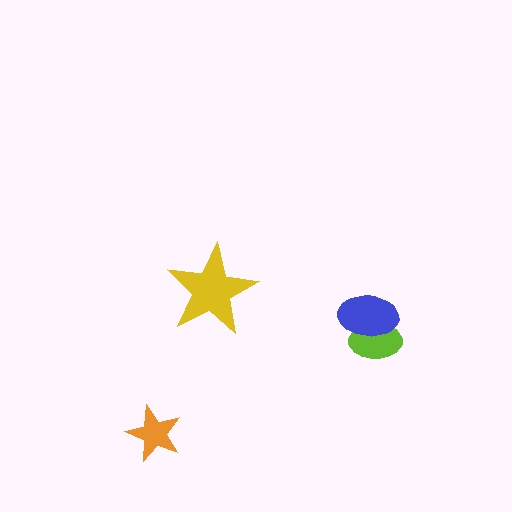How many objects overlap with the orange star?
0 objects overlap with the orange star.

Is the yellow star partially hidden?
No, no other shape covers it.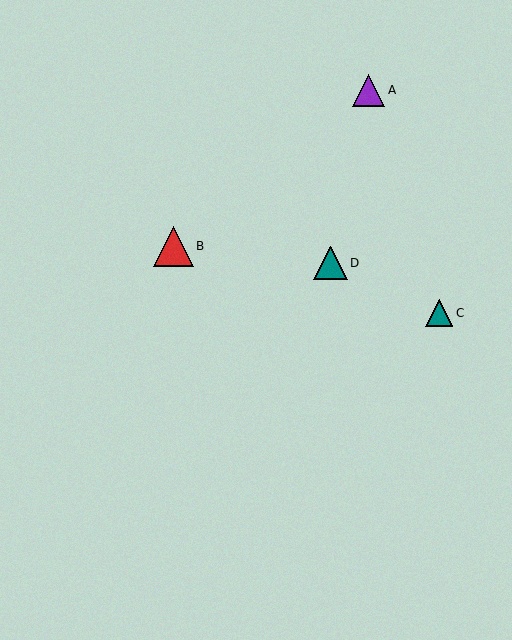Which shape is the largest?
The red triangle (labeled B) is the largest.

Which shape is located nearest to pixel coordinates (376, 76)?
The purple triangle (labeled A) at (369, 90) is nearest to that location.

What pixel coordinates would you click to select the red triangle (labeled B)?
Click at (174, 246) to select the red triangle B.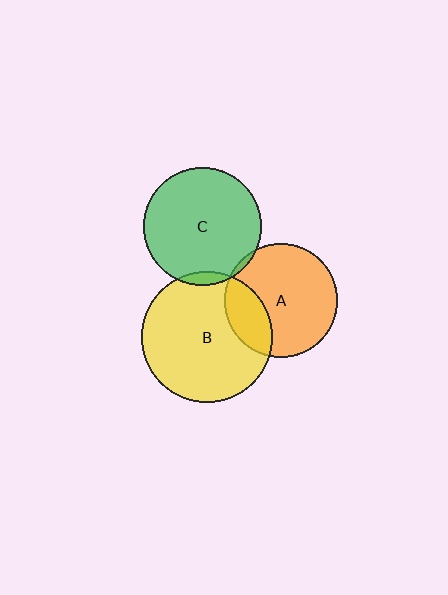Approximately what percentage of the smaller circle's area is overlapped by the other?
Approximately 5%.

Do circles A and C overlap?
Yes.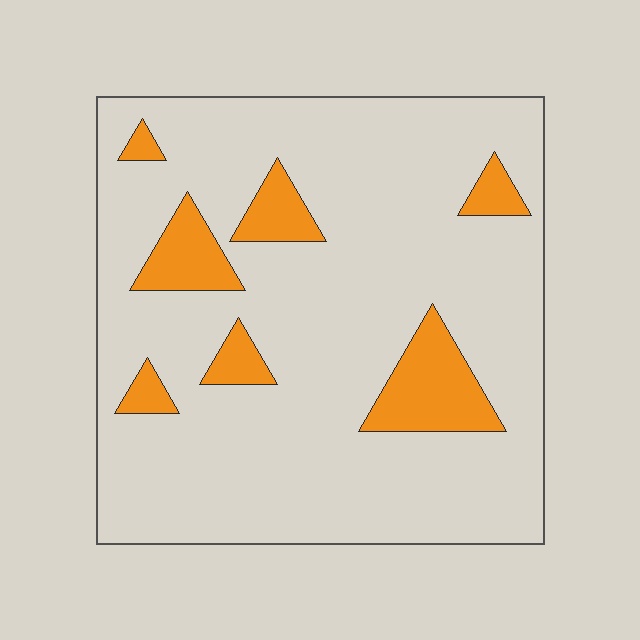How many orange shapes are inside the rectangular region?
7.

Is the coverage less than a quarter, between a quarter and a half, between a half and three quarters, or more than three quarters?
Less than a quarter.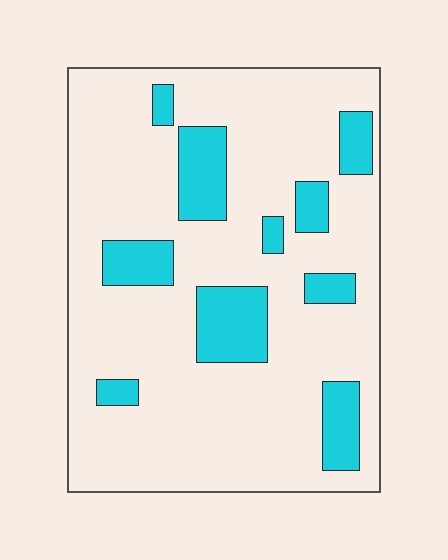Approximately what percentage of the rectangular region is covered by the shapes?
Approximately 20%.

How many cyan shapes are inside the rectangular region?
10.